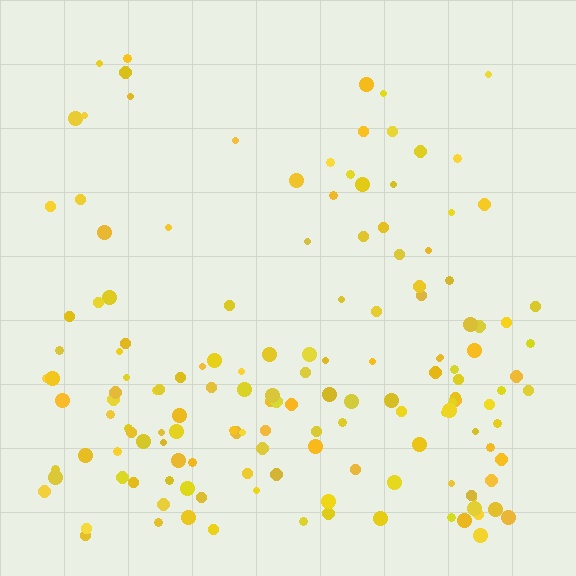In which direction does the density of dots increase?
From top to bottom, with the bottom side densest.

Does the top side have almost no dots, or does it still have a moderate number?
Still a moderate number, just noticeably fewer than the bottom.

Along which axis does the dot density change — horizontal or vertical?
Vertical.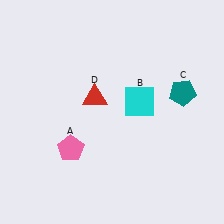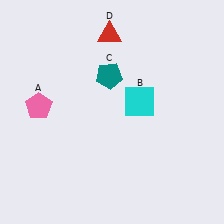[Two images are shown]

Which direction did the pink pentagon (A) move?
The pink pentagon (A) moved up.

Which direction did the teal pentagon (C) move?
The teal pentagon (C) moved left.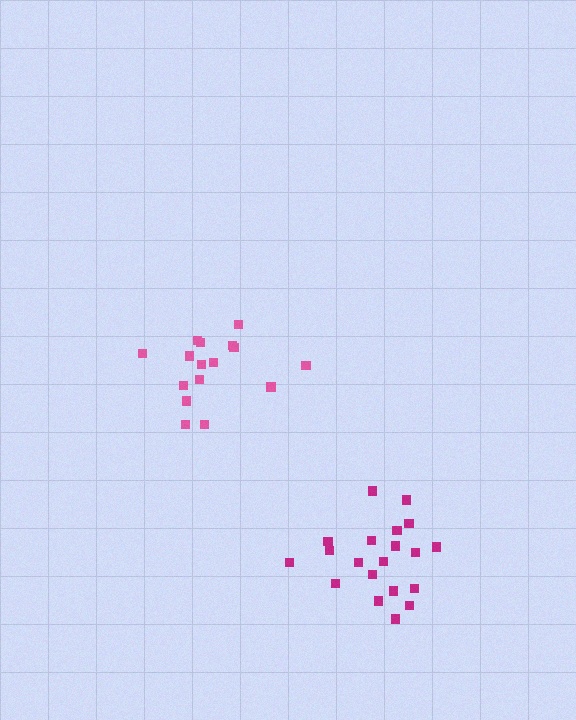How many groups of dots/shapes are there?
There are 2 groups.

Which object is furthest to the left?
The pink cluster is leftmost.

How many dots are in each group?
Group 1: 20 dots, Group 2: 16 dots (36 total).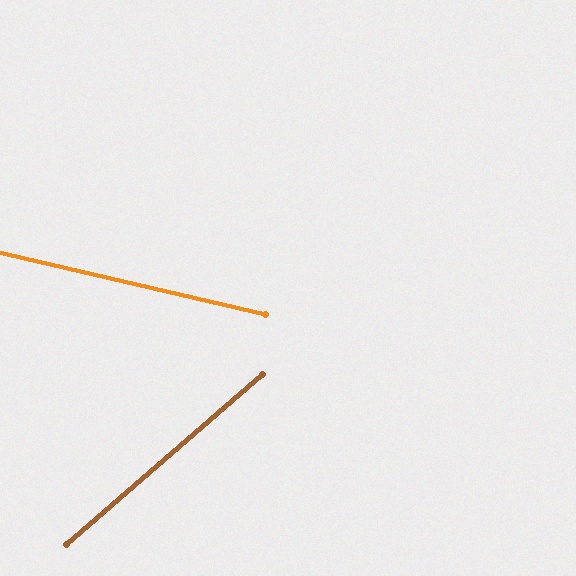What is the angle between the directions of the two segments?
Approximately 54 degrees.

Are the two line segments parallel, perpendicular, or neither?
Neither parallel nor perpendicular — they differ by about 54°.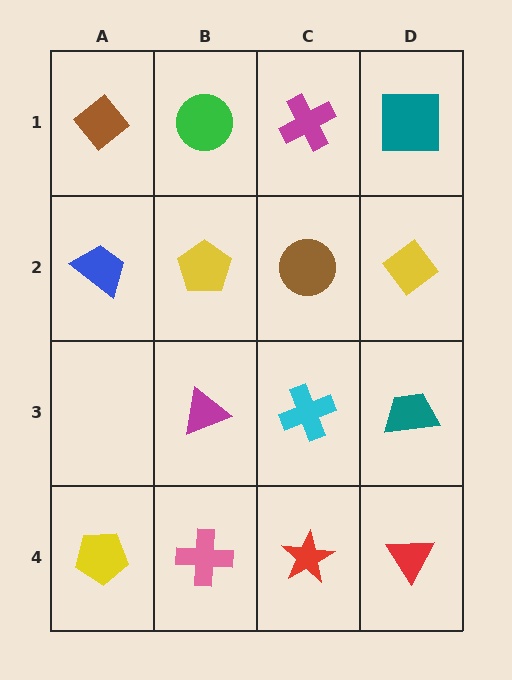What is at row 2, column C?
A brown circle.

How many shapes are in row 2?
4 shapes.